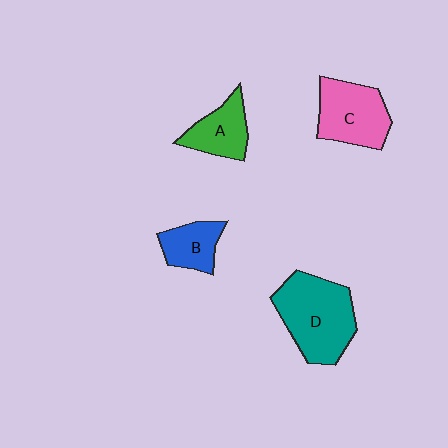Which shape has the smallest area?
Shape B (blue).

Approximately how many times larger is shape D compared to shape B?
Approximately 2.2 times.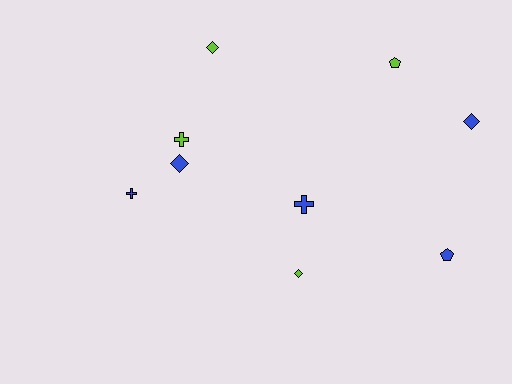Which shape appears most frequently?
Diamond, with 4 objects.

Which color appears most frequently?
Blue, with 5 objects.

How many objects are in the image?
There are 9 objects.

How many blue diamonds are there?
There are 2 blue diamonds.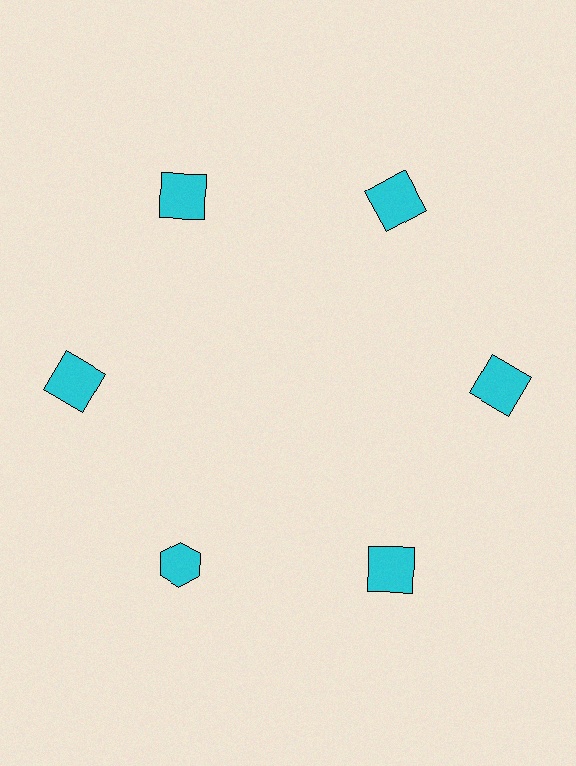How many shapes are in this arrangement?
There are 6 shapes arranged in a ring pattern.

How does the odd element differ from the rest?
It has a different shape: hexagon instead of square.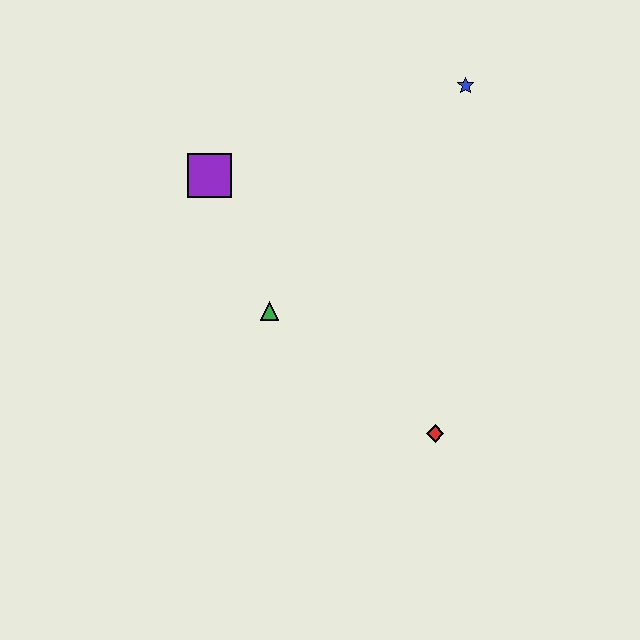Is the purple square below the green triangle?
No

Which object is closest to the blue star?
The purple square is closest to the blue star.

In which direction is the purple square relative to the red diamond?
The purple square is above the red diamond.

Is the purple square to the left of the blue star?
Yes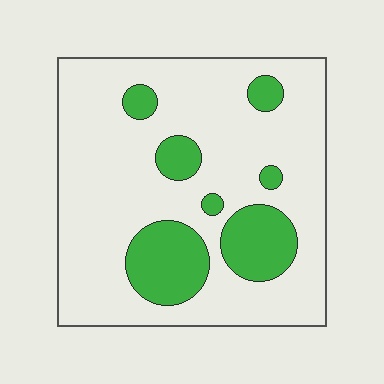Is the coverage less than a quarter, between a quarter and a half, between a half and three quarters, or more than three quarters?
Less than a quarter.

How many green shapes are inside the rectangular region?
7.